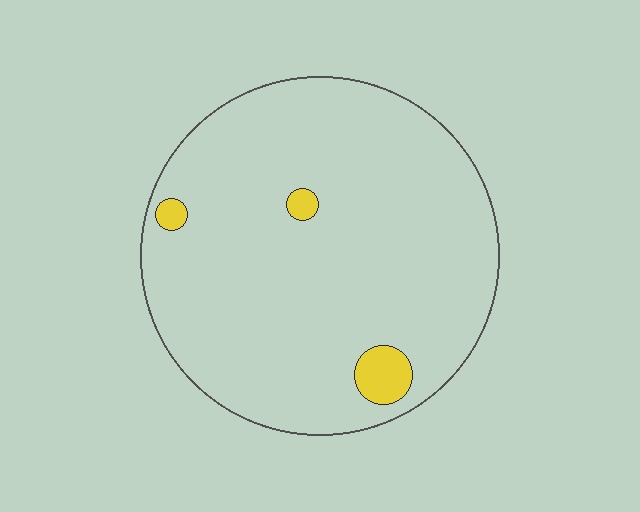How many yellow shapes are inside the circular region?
3.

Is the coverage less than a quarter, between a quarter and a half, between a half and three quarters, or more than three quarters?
Less than a quarter.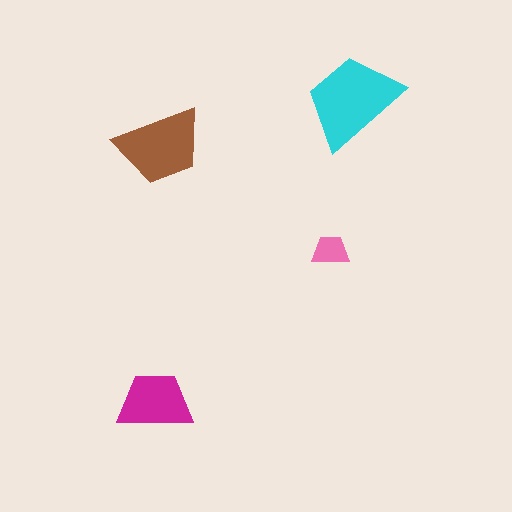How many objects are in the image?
There are 4 objects in the image.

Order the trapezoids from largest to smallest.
the cyan one, the brown one, the magenta one, the pink one.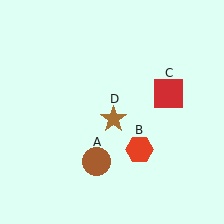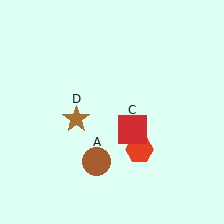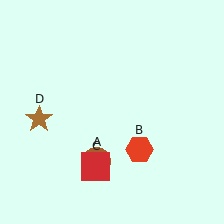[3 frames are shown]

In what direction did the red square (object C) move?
The red square (object C) moved down and to the left.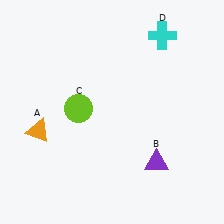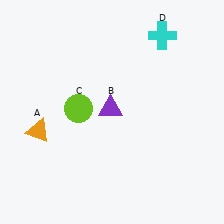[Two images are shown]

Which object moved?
The purple triangle (B) moved up.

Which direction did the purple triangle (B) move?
The purple triangle (B) moved up.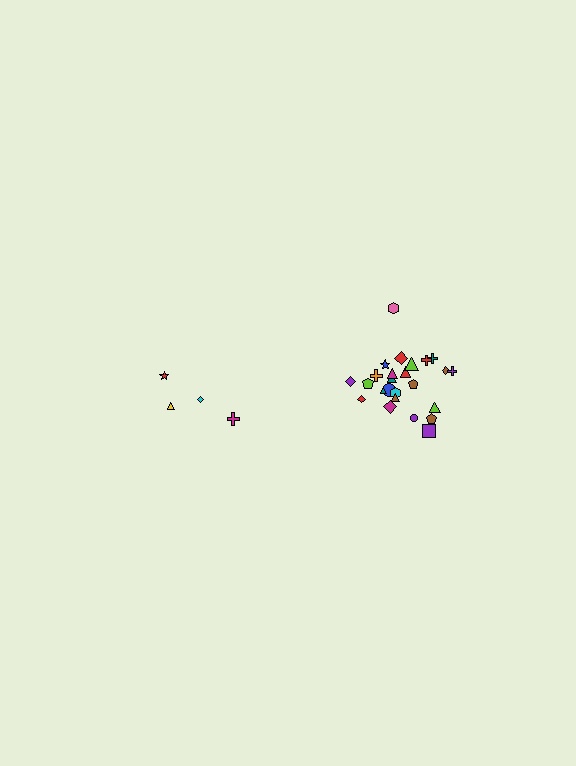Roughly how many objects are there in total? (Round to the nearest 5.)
Roughly 30 objects in total.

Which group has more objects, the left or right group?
The right group.